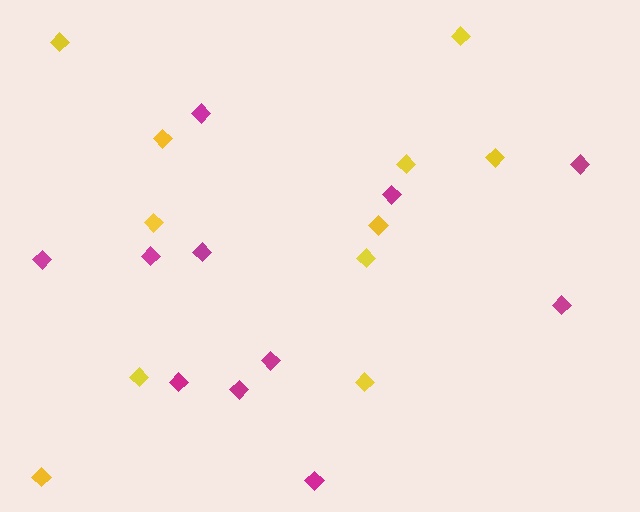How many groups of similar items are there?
There are 2 groups: one group of magenta diamonds (11) and one group of yellow diamonds (11).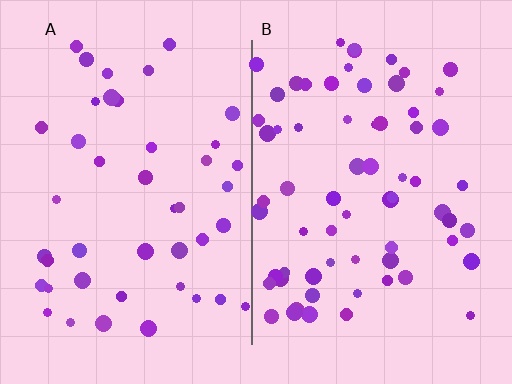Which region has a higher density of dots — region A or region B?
B (the right).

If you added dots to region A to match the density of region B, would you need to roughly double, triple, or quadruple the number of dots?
Approximately double.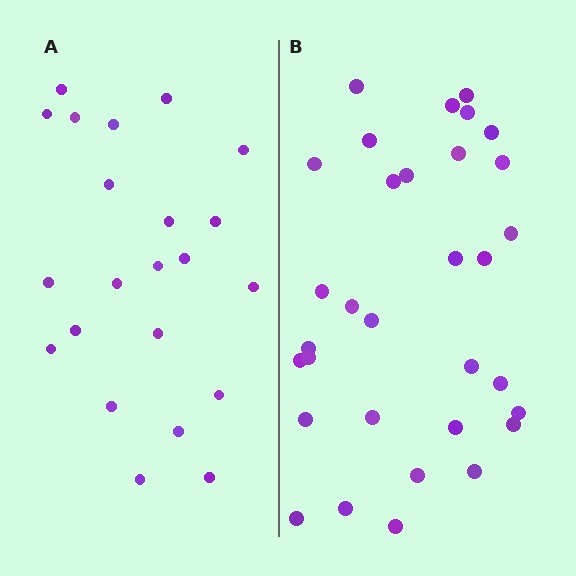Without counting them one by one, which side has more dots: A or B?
Region B (the right region) has more dots.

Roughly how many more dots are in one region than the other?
Region B has roughly 10 or so more dots than region A.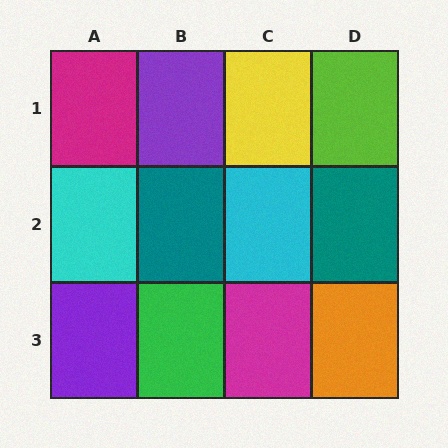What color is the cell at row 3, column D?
Orange.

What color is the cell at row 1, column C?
Yellow.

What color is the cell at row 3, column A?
Purple.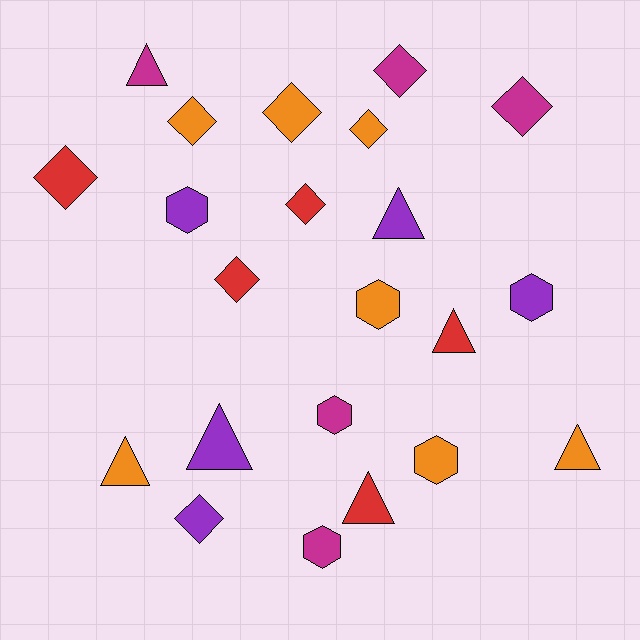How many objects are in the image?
There are 22 objects.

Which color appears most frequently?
Orange, with 7 objects.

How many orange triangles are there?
There are 2 orange triangles.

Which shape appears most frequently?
Diamond, with 9 objects.